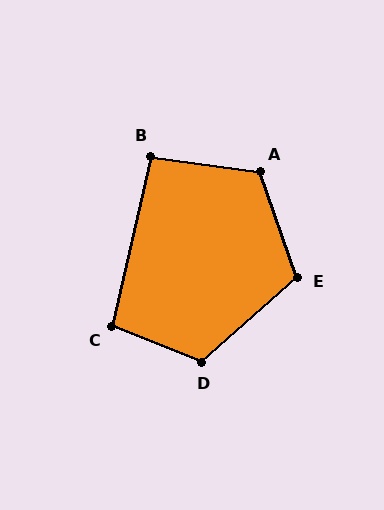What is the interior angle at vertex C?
Approximately 99 degrees (obtuse).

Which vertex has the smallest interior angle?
B, at approximately 95 degrees.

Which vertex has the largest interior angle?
A, at approximately 118 degrees.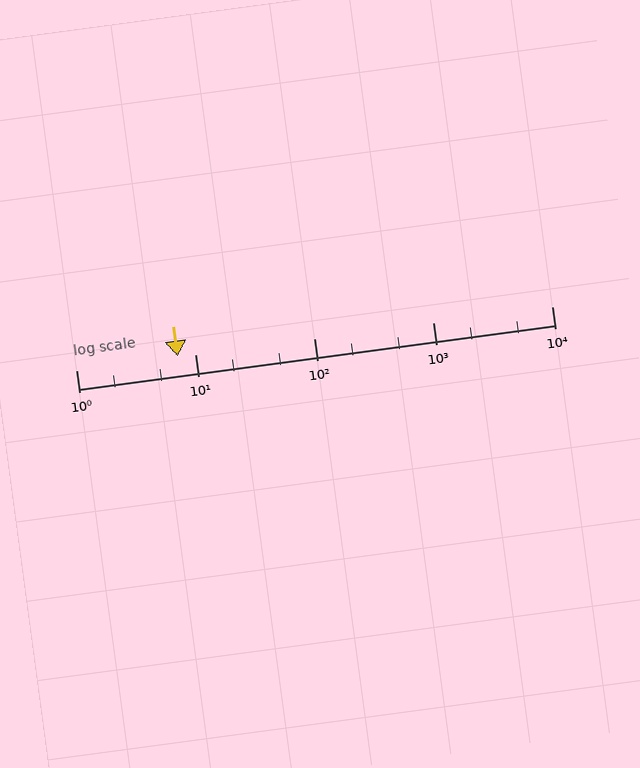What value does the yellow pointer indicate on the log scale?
The pointer indicates approximately 7.2.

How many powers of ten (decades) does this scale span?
The scale spans 4 decades, from 1 to 10000.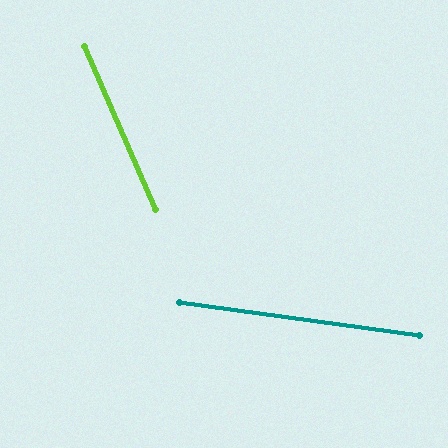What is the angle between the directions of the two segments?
Approximately 59 degrees.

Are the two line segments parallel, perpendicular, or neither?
Neither parallel nor perpendicular — they differ by about 59°.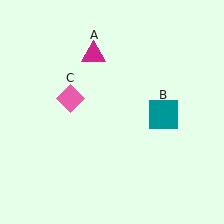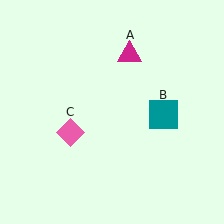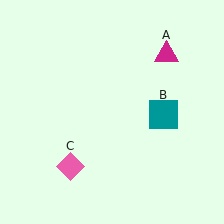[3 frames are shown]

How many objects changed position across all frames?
2 objects changed position: magenta triangle (object A), pink diamond (object C).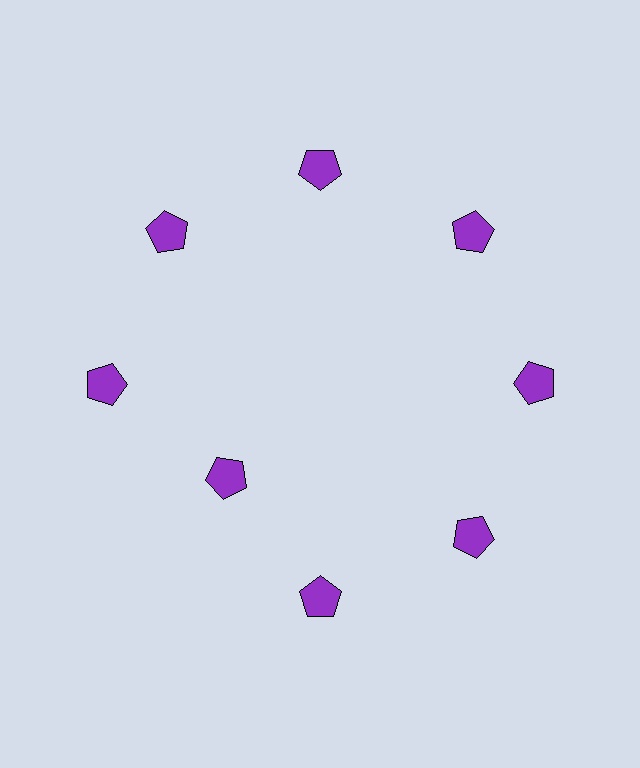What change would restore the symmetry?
The symmetry would be restored by moving it outward, back onto the ring so that all 8 pentagons sit at equal angles and equal distance from the center.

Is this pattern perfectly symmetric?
No. The 8 purple pentagons are arranged in a ring, but one element near the 8 o'clock position is pulled inward toward the center, breaking the 8-fold rotational symmetry.